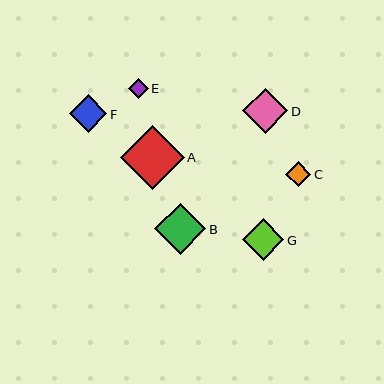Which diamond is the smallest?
Diamond E is the smallest with a size of approximately 20 pixels.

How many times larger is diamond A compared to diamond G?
Diamond A is approximately 1.5 times the size of diamond G.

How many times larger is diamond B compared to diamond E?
Diamond B is approximately 2.6 times the size of diamond E.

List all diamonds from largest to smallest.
From largest to smallest: A, B, D, G, F, C, E.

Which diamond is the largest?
Diamond A is the largest with a size of approximately 64 pixels.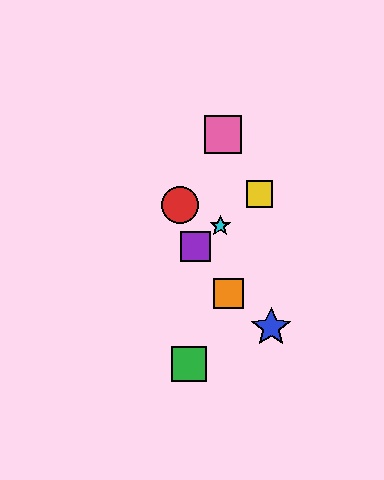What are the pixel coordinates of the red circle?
The red circle is at (180, 205).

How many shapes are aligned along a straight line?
3 shapes (the yellow square, the purple square, the cyan star) are aligned along a straight line.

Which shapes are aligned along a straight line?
The yellow square, the purple square, the cyan star are aligned along a straight line.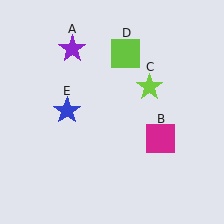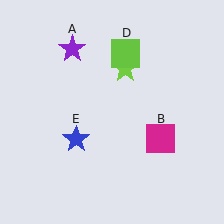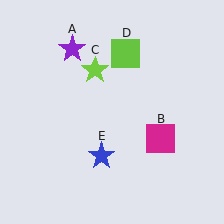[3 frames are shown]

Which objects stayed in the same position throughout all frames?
Purple star (object A) and magenta square (object B) and lime square (object D) remained stationary.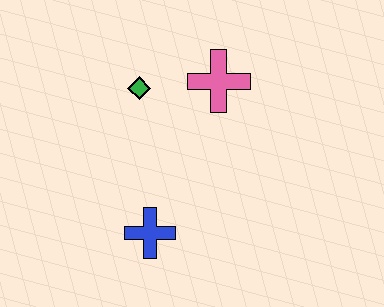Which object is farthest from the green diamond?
The blue cross is farthest from the green diamond.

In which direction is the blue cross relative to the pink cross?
The blue cross is below the pink cross.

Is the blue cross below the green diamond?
Yes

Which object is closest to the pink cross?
The green diamond is closest to the pink cross.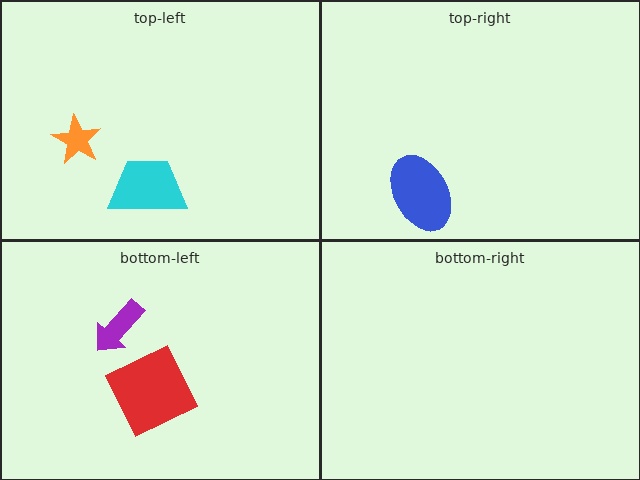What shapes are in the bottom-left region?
The purple arrow, the red square.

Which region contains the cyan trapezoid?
The top-left region.